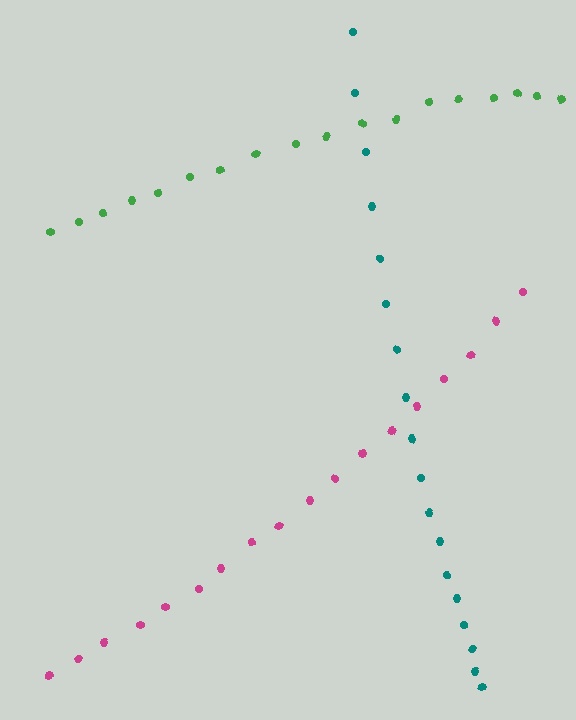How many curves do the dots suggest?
There are 3 distinct paths.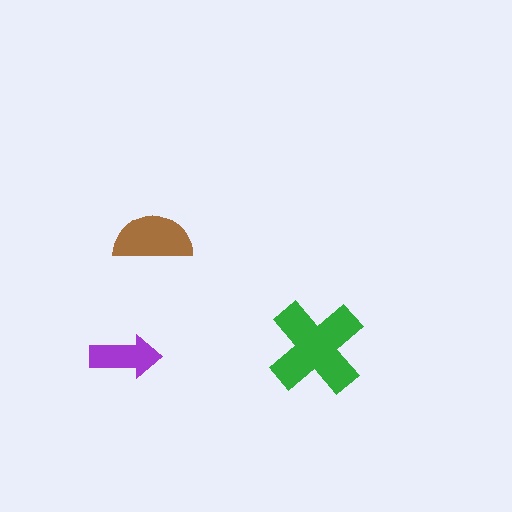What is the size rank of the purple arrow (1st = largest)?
3rd.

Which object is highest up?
The brown semicircle is topmost.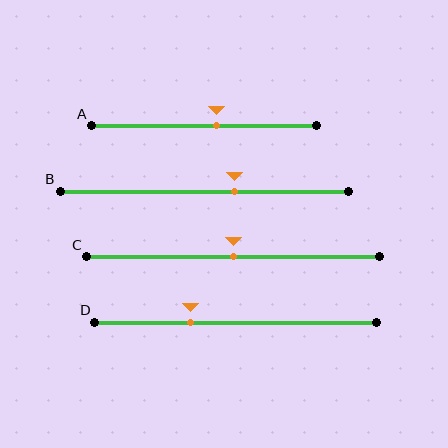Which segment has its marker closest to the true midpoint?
Segment C has its marker closest to the true midpoint.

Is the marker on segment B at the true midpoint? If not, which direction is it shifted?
No, the marker on segment B is shifted to the right by about 10% of the segment length.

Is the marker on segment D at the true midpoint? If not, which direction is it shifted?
No, the marker on segment D is shifted to the left by about 16% of the segment length.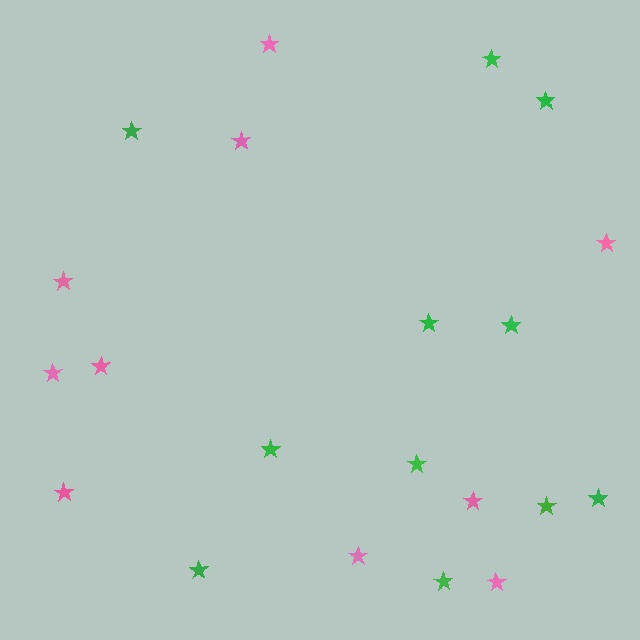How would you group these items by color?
There are 2 groups: one group of green stars (11) and one group of pink stars (10).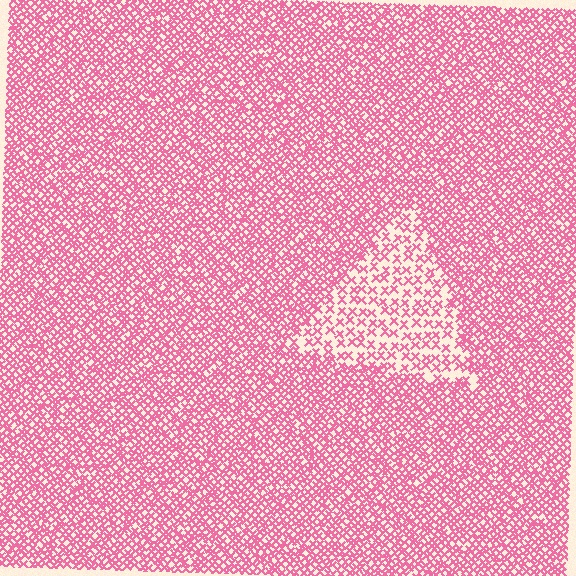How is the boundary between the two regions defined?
The boundary is defined by a change in element density (approximately 2.2x ratio). All elements are the same color, size, and shape.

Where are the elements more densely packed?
The elements are more densely packed outside the triangle boundary.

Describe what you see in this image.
The image contains small pink elements arranged at two different densities. A triangle-shaped region is visible where the elements are less densely packed than the surrounding area.